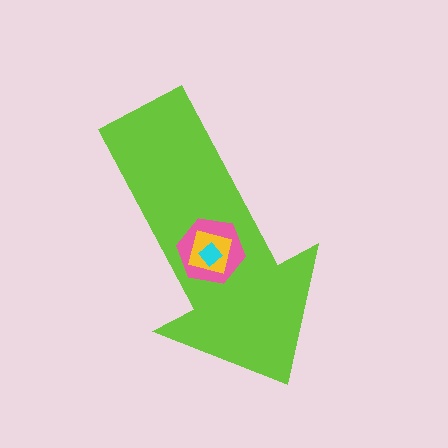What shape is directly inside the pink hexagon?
The yellow square.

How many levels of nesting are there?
4.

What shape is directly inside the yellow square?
The cyan diamond.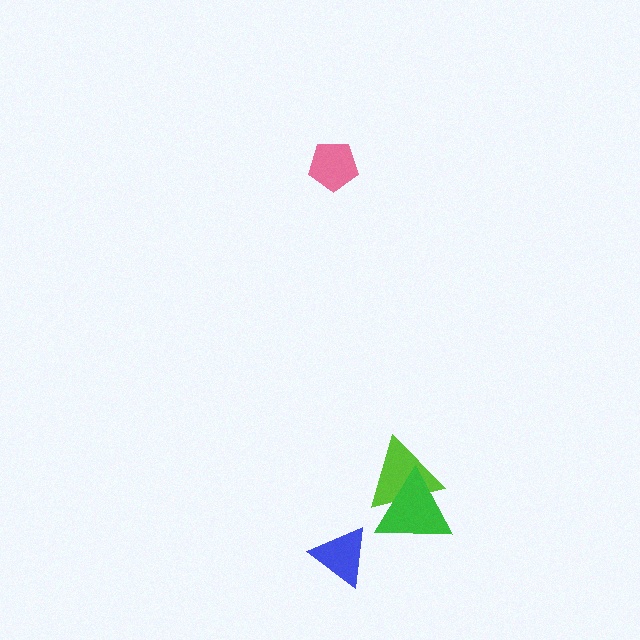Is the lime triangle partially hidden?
Yes, it is partially covered by another shape.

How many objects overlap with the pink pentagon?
0 objects overlap with the pink pentagon.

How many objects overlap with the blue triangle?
0 objects overlap with the blue triangle.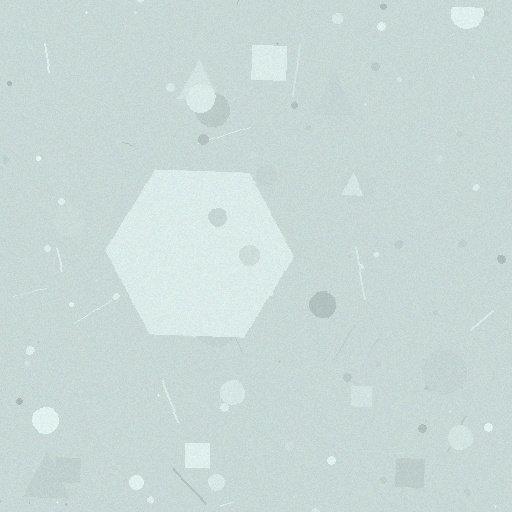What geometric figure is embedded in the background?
A hexagon is embedded in the background.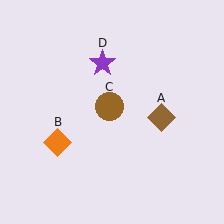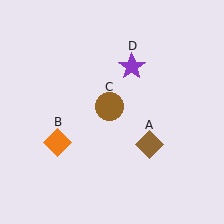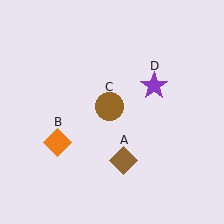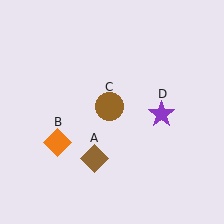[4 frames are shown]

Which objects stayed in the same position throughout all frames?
Orange diamond (object B) and brown circle (object C) remained stationary.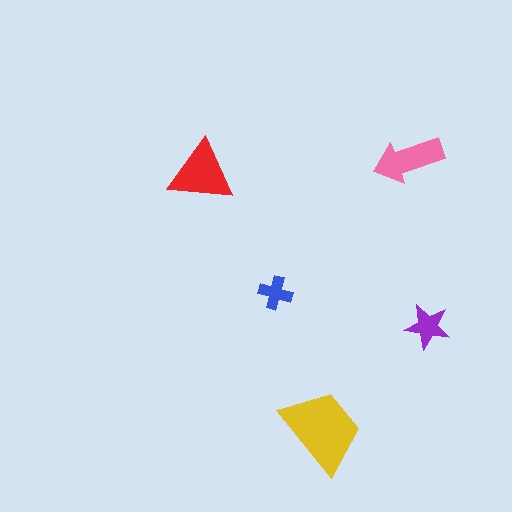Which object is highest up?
The pink arrow is topmost.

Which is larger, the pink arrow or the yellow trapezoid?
The yellow trapezoid.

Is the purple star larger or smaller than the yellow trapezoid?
Smaller.